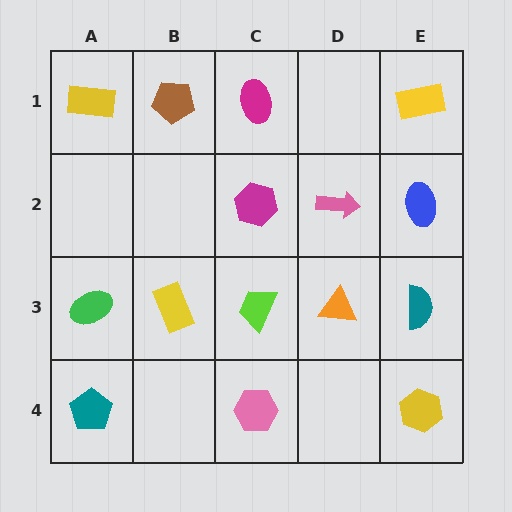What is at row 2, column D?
A pink arrow.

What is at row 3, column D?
An orange triangle.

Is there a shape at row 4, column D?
No, that cell is empty.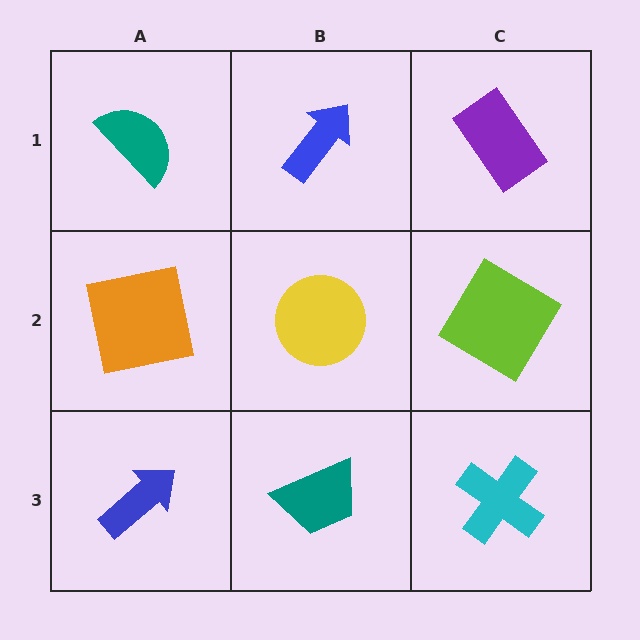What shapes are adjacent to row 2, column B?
A blue arrow (row 1, column B), a teal trapezoid (row 3, column B), an orange square (row 2, column A), a lime diamond (row 2, column C).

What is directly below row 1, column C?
A lime diamond.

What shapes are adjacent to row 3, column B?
A yellow circle (row 2, column B), a blue arrow (row 3, column A), a cyan cross (row 3, column C).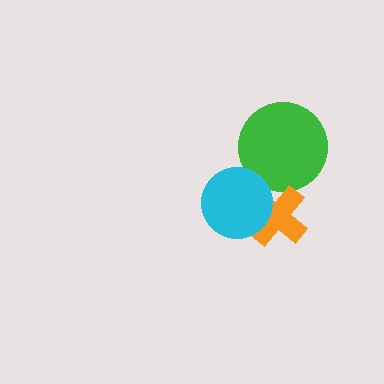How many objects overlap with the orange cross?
1 object overlaps with the orange cross.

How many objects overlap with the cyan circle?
1 object overlaps with the cyan circle.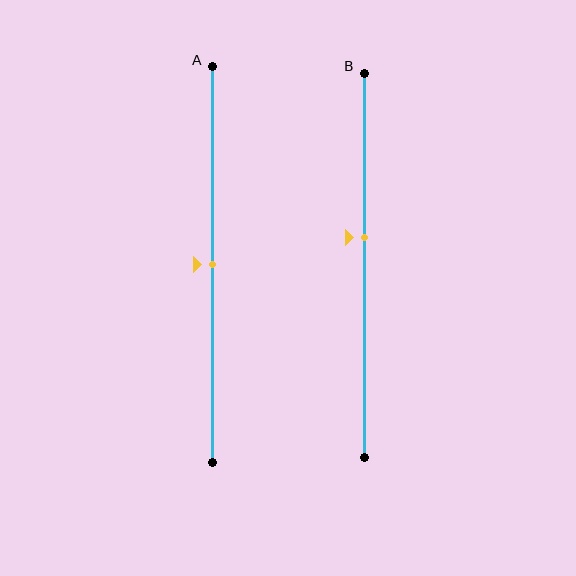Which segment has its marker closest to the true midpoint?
Segment A has its marker closest to the true midpoint.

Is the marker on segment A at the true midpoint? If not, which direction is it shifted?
Yes, the marker on segment A is at the true midpoint.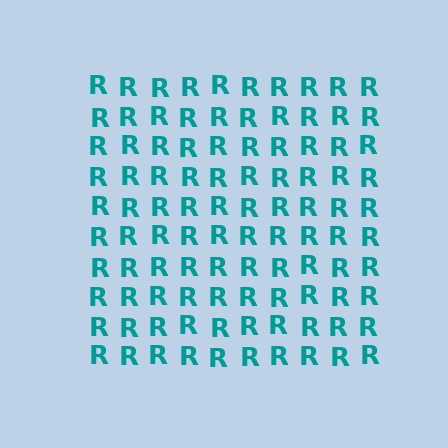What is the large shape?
The large shape is a square.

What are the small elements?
The small elements are letter R's.